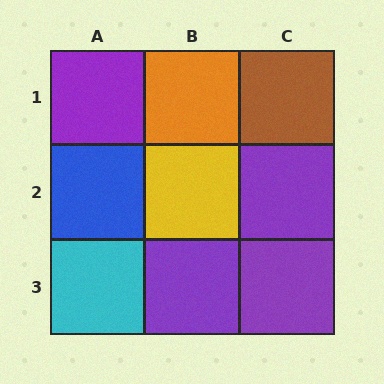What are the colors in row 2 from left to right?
Blue, yellow, purple.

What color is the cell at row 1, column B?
Orange.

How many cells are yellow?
1 cell is yellow.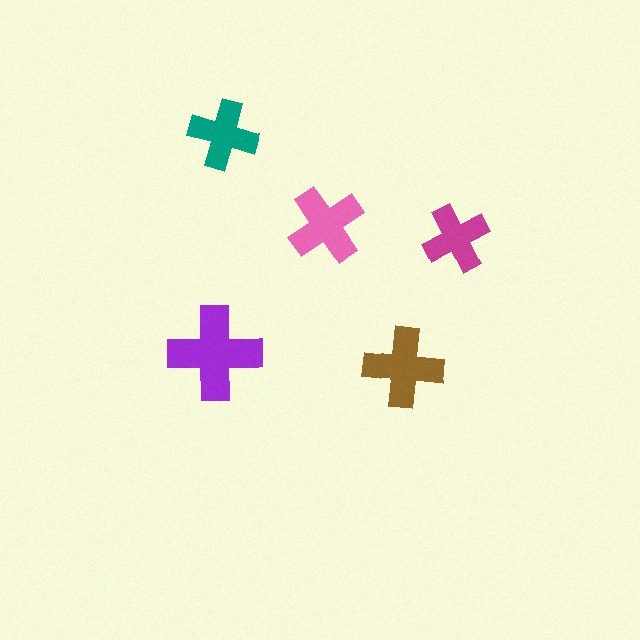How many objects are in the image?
There are 5 objects in the image.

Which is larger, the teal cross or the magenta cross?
The teal one.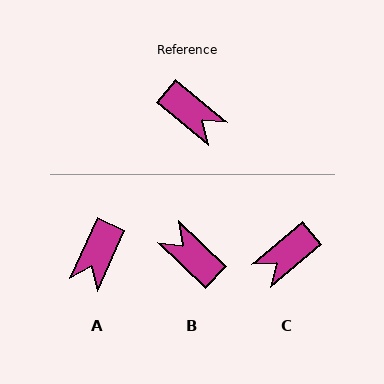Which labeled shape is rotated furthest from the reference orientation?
B, about 176 degrees away.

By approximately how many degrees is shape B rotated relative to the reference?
Approximately 176 degrees counter-clockwise.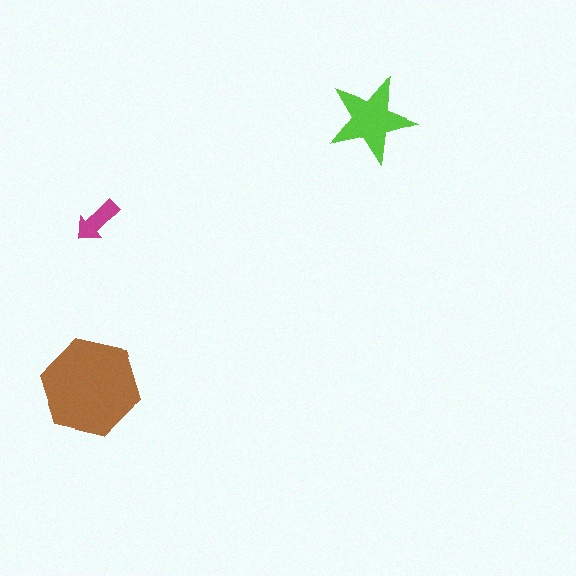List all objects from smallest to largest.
The magenta arrow, the lime star, the brown hexagon.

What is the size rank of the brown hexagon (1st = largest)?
1st.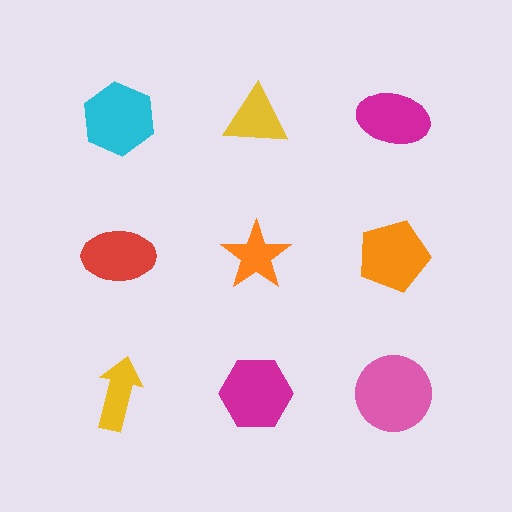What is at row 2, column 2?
An orange star.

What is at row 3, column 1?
A yellow arrow.